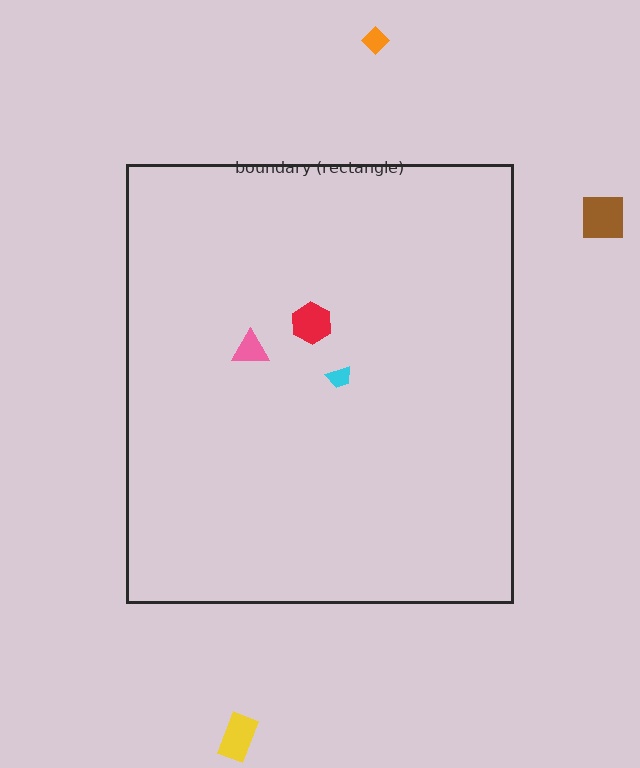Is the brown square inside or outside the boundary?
Outside.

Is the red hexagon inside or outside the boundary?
Inside.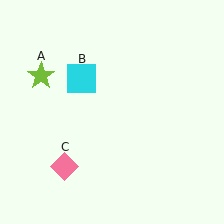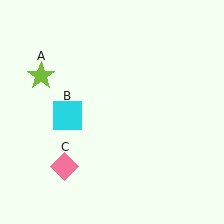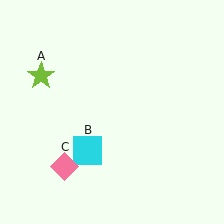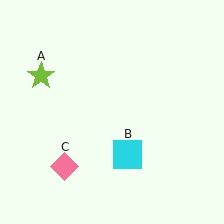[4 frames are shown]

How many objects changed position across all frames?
1 object changed position: cyan square (object B).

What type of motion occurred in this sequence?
The cyan square (object B) rotated counterclockwise around the center of the scene.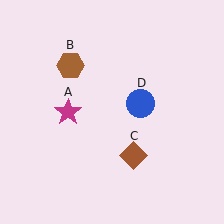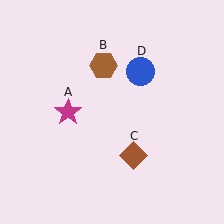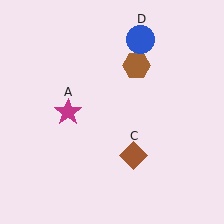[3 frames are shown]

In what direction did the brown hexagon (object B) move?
The brown hexagon (object B) moved right.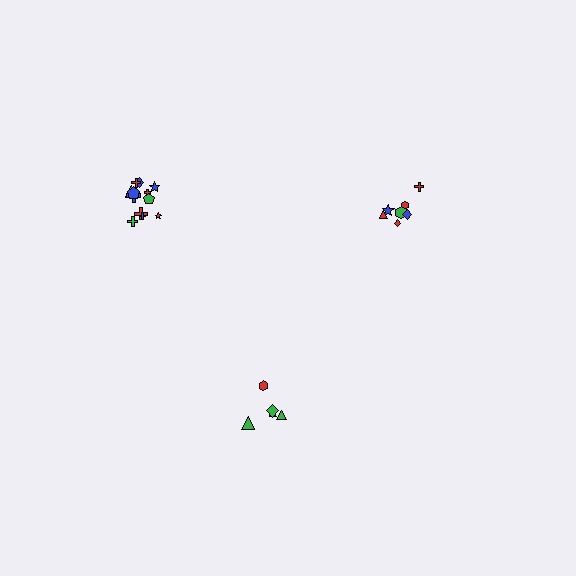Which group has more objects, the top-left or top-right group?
The top-left group.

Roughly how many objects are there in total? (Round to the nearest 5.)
Roughly 25 objects in total.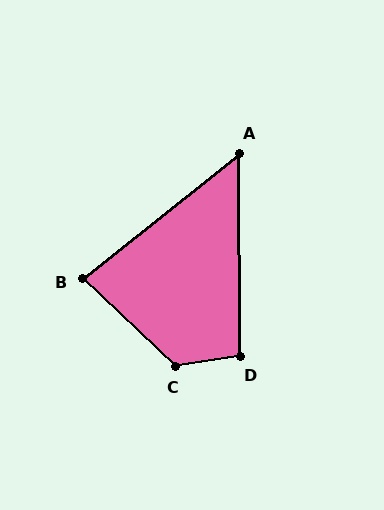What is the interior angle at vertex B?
Approximately 82 degrees (acute).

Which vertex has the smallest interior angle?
A, at approximately 52 degrees.